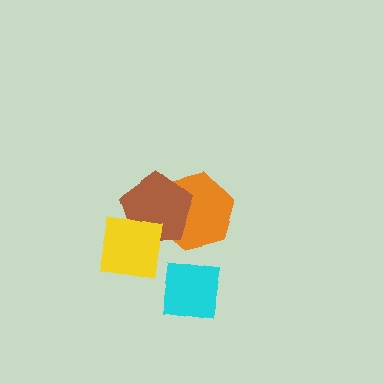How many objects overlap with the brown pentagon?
2 objects overlap with the brown pentagon.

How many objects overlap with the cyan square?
0 objects overlap with the cyan square.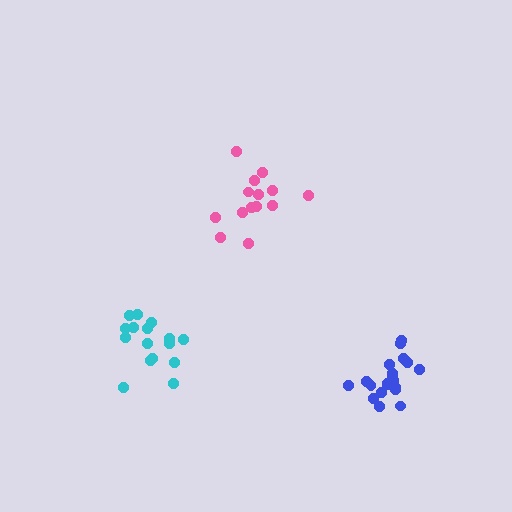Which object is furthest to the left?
The cyan cluster is leftmost.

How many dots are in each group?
Group 1: 14 dots, Group 2: 20 dots, Group 3: 16 dots (50 total).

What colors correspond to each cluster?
The clusters are colored: pink, blue, cyan.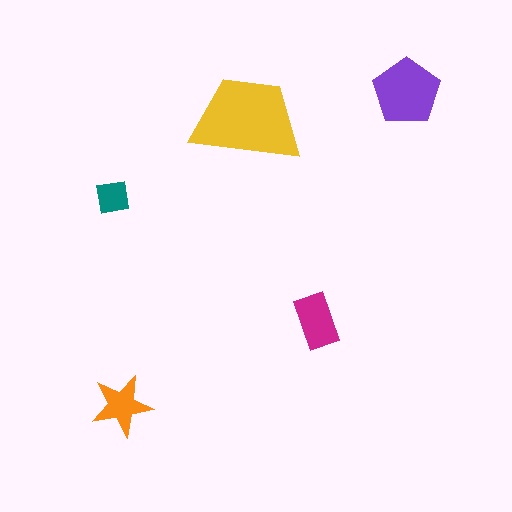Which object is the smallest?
The teal square.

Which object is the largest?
The yellow trapezoid.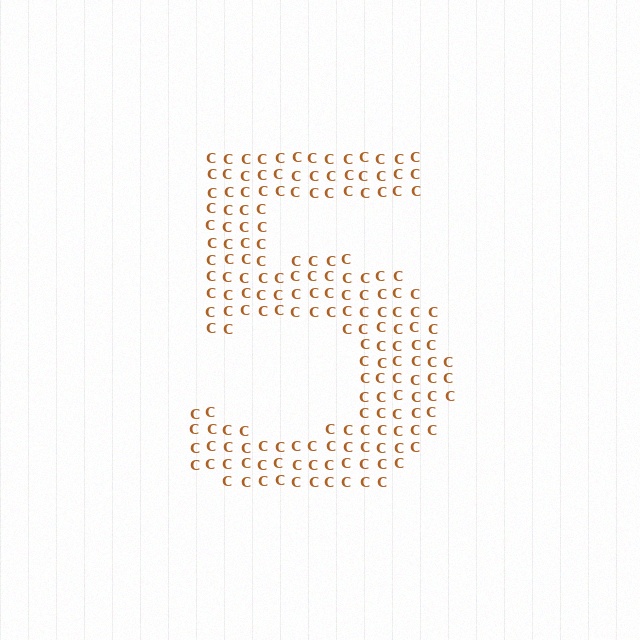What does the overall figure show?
The overall figure shows the digit 5.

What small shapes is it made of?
It is made of small letter C's.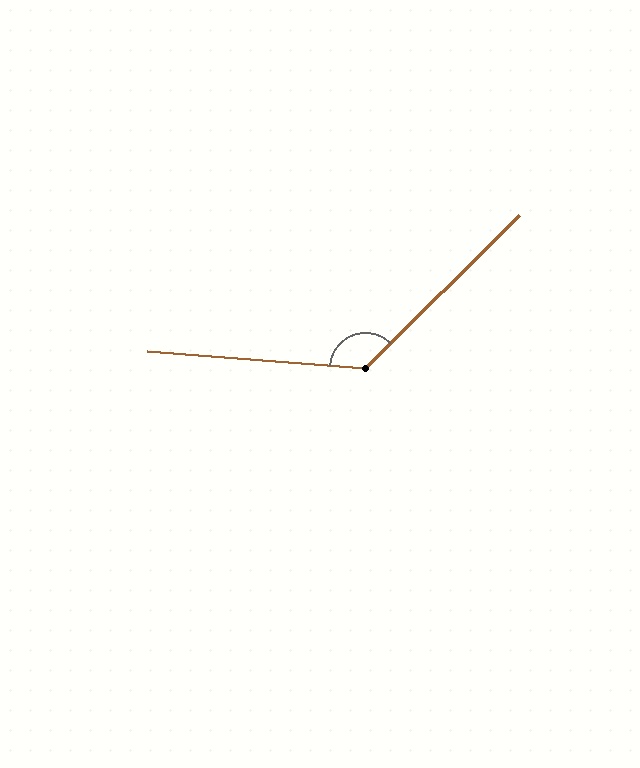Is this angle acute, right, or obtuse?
It is obtuse.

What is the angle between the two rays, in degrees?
Approximately 131 degrees.